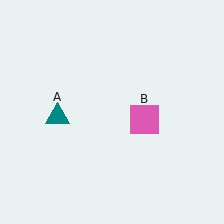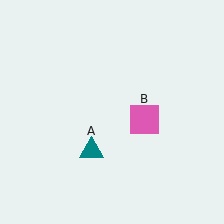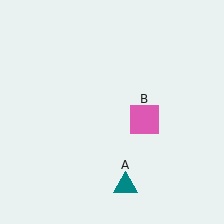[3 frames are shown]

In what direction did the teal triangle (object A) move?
The teal triangle (object A) moved down and to the right.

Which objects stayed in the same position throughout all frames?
Pink square (object B) remained stationary.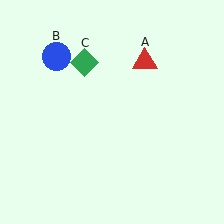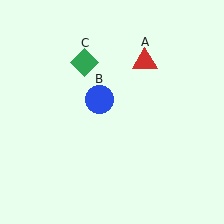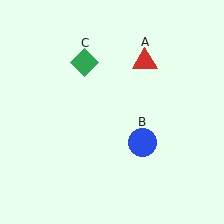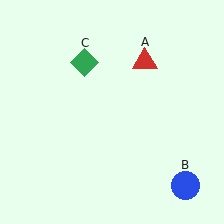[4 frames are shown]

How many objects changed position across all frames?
1 object changed position: blue circle (object B).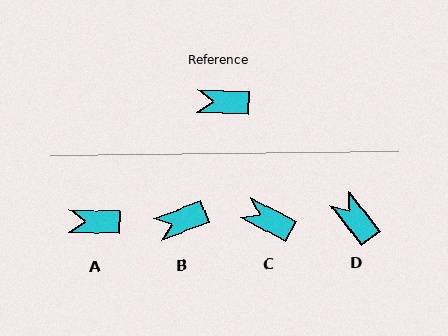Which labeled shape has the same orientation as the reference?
A.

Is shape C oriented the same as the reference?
No, it is off by about 26 degrees.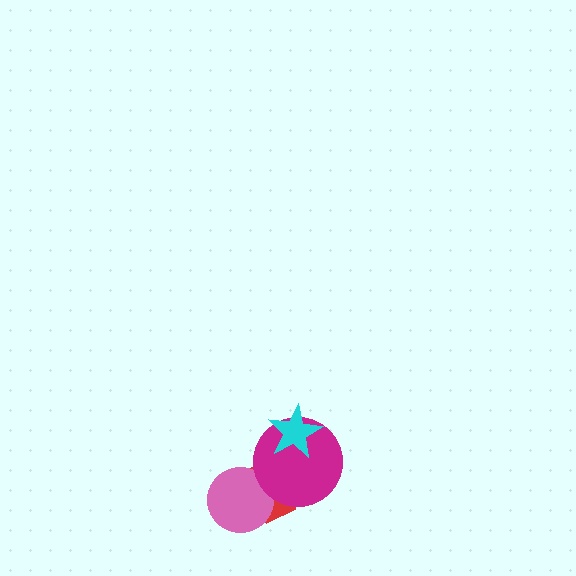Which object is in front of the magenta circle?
The cyan star is in front of the magenta circle.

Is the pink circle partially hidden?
Yes, it is partially covered by another shape.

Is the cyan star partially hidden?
No, no other shape covers it.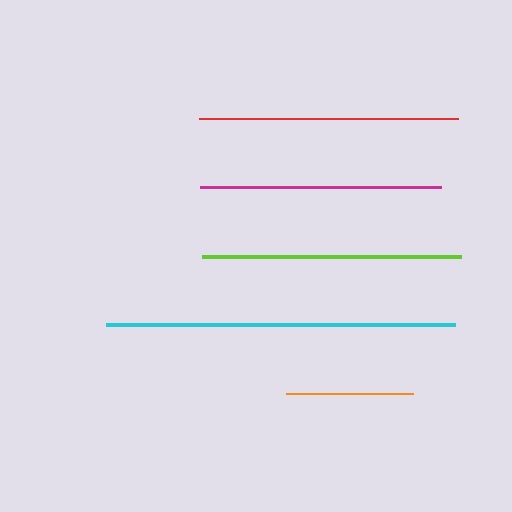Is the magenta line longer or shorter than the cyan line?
The cyan line is longer than the magenta line.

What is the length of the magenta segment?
The magenta segment is approximately 242 pixels long.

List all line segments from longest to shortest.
From longest to shortest: cyan, lime, red, magenta, orange.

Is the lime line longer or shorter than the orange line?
The lime line is longer than the orange line.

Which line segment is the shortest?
The orange line is the shortest at approximately 127 pixels.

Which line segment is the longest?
The cyan line is the longest at approximately 349 pixels.